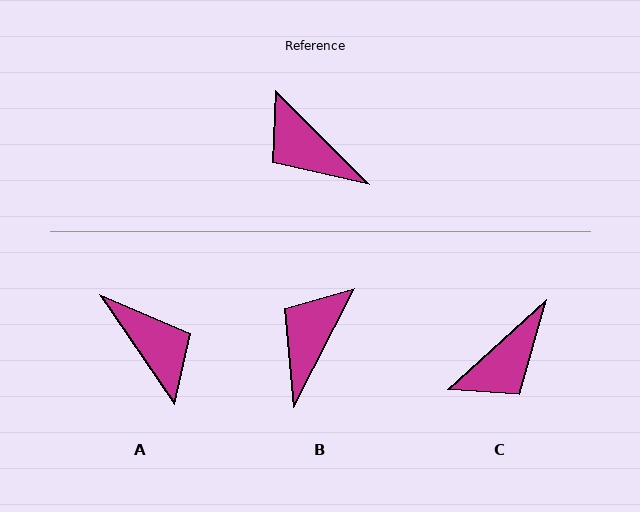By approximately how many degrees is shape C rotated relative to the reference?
Approximately 87 degrees counter-clockwise.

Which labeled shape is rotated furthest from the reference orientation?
A, about 169 degrees away.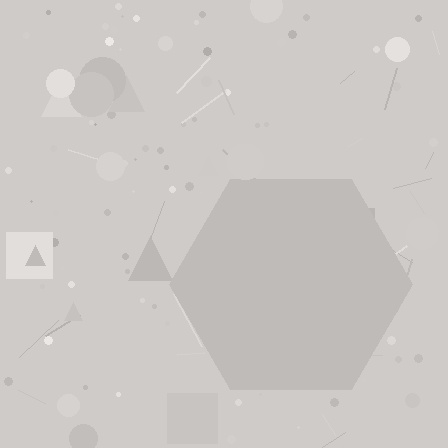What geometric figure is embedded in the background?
A hexagon is embedded in the background.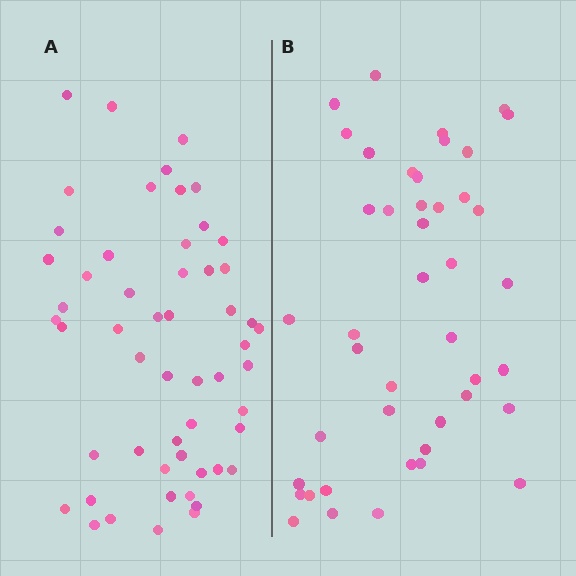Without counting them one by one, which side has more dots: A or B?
Region A (the left region) has more dots.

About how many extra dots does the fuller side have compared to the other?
Region A has roughly 10 or so more dots than region B.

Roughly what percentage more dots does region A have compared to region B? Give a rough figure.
About 25% more.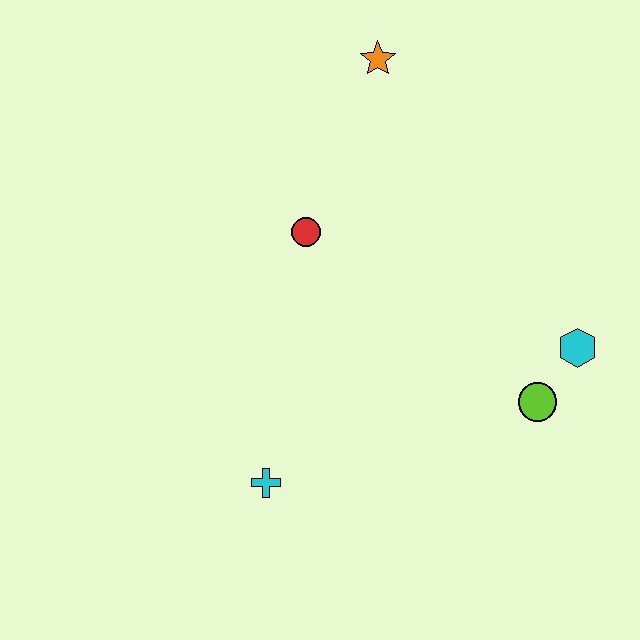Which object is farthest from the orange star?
The cyan cross is farthest from the orange star.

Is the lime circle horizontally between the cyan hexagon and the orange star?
Yes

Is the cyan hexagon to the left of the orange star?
No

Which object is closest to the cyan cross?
The red circle is closest to the cyan cross.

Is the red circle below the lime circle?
No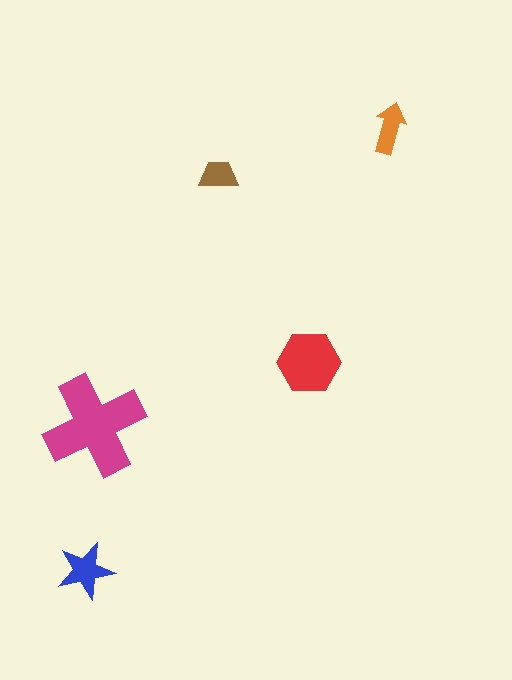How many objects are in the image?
There are 5 objects in the image.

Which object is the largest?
The magenta cross.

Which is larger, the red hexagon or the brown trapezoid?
The red hexagon.